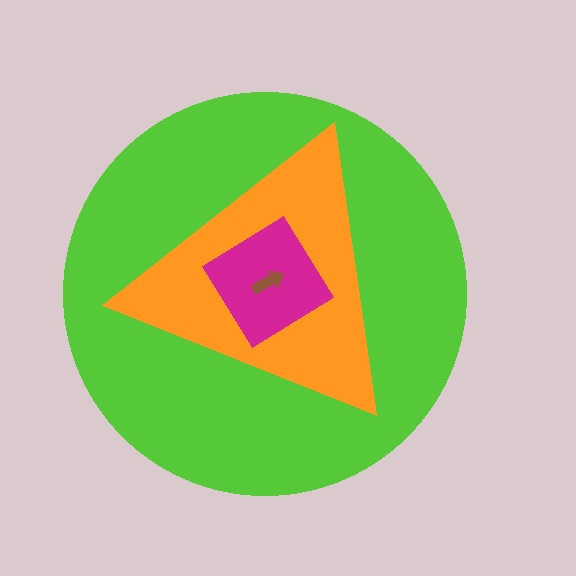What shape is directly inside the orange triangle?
The magenta diamond.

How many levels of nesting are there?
4.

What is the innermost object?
The brown arrow.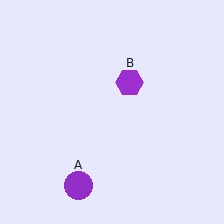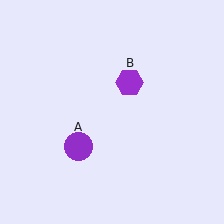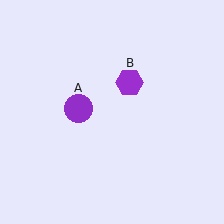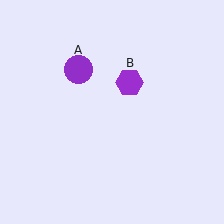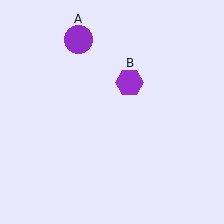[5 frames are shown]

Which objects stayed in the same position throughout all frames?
Purple hexagon (object B) remained stationary.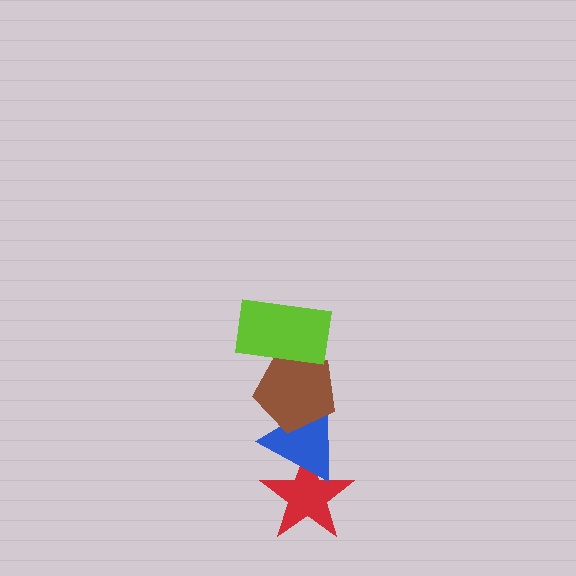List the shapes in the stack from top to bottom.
From top to bottom: the lime rectangle, the brown pentagon, the blue triangle, the red star.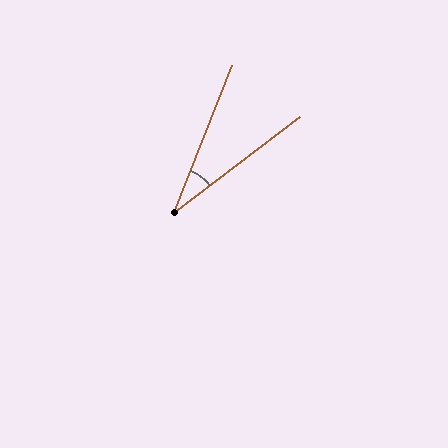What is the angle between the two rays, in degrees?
Approximately 31 degrees.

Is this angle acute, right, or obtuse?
It is acute.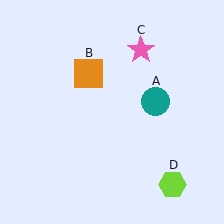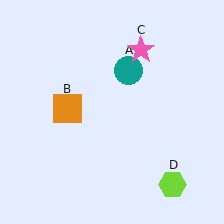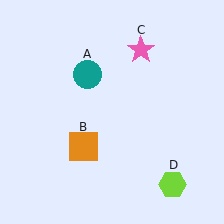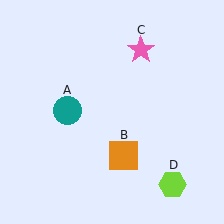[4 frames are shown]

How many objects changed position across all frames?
2 objects changed position: teal circle (object A), orange square (object B).